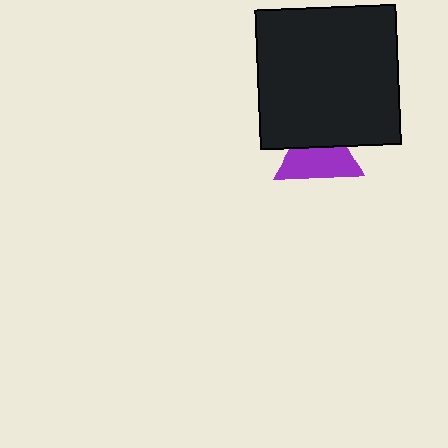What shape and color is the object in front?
The object in front is a black square.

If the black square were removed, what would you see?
You would see the complete purple triangle.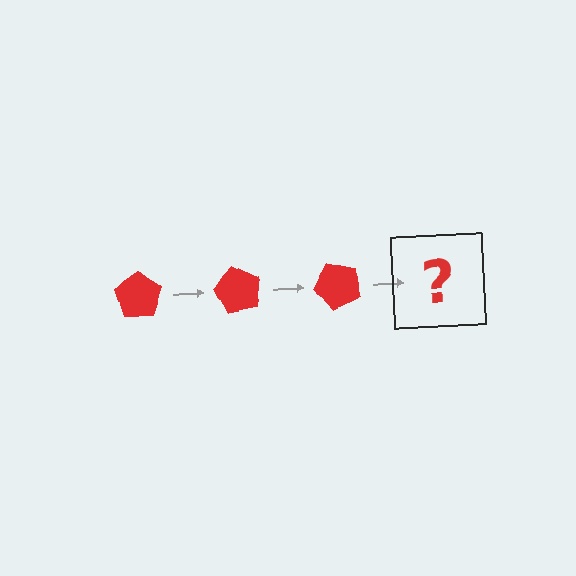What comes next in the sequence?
The next element should be a red pentagon rotated 180 degrees.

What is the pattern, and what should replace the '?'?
The pattern is that the pentagon rotates 60 degrees each step. The '?' should be a red pentagon rotated 180 degrees.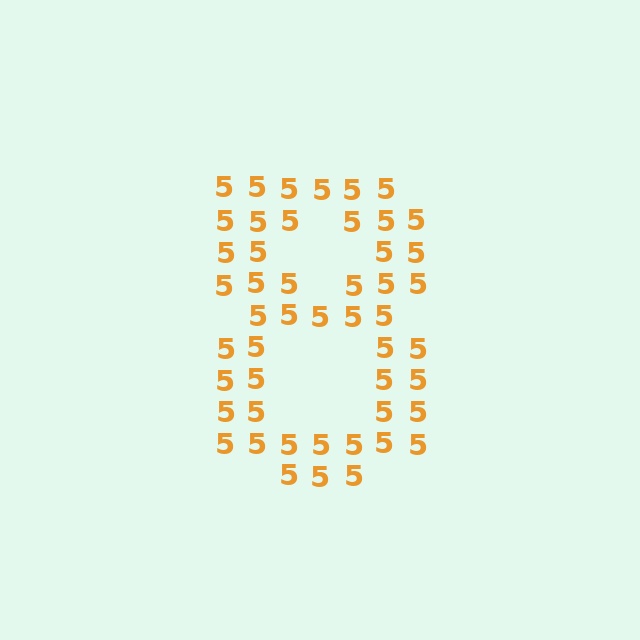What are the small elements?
The small elements are digit 5's.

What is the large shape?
The large shape is the digit 8.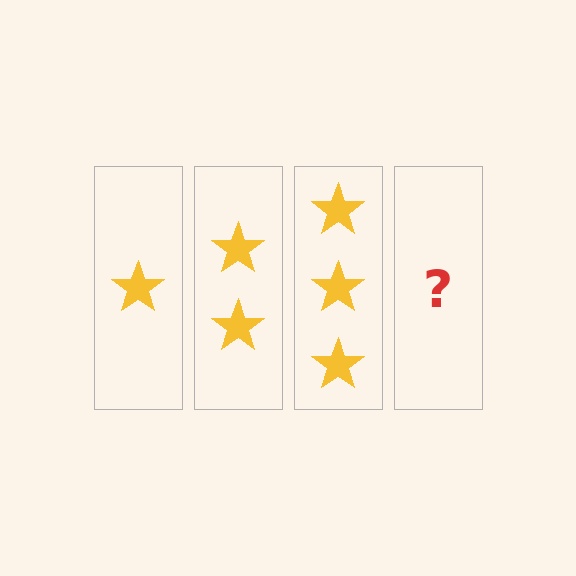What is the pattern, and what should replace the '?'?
The pattern is that each step adds one more star. The '?' should be 4 stars.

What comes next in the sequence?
The next element should be 4 stars.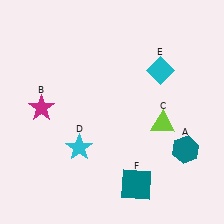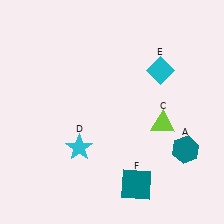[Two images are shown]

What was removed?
The magenta star (B) was removed in Image 2.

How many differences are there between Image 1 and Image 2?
There is 1 difference between the two images.